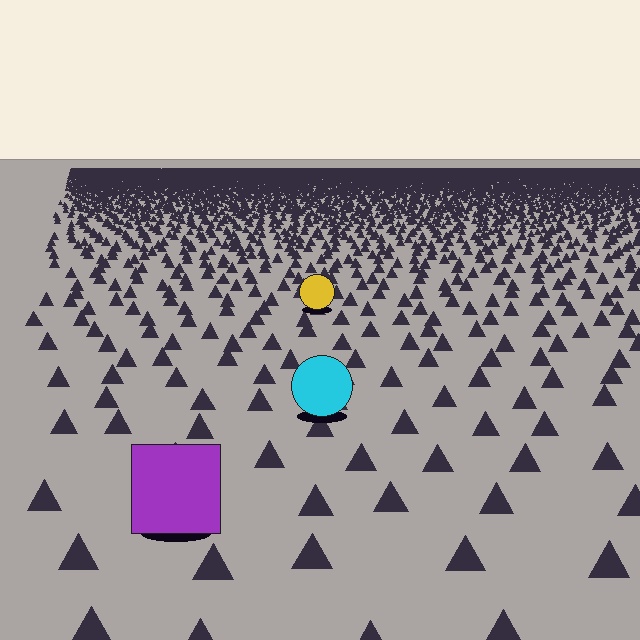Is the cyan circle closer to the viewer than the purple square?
No. The purple square is closer — you can tell from the texture gradient: the ground texture is coarser near it.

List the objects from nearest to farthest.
From nearest to farthest: the purple square, the cyan circle, the yellow circle.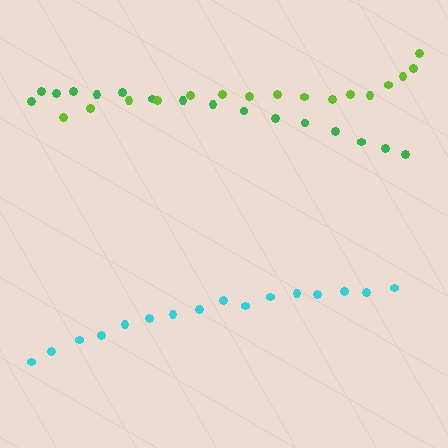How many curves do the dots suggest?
There are 3 distinct paths.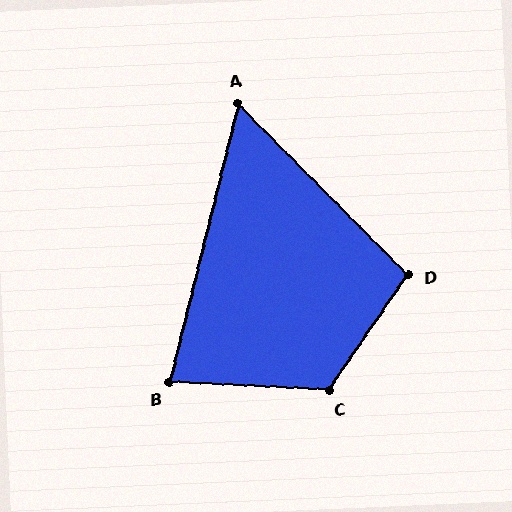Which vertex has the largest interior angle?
C, at approximately 121 degrees.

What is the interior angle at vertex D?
Approximately 101 degrees (obtuse).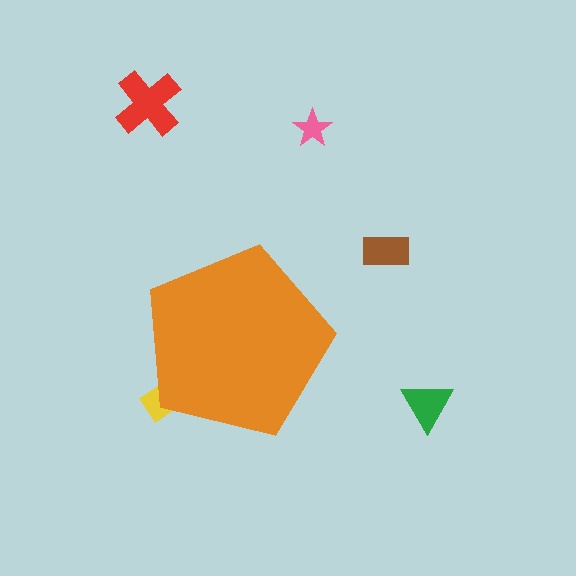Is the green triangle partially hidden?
No, the green triangle is fully visible.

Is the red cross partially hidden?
No, the red cross is fully visible.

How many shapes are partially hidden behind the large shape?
1 shape is partially hidden.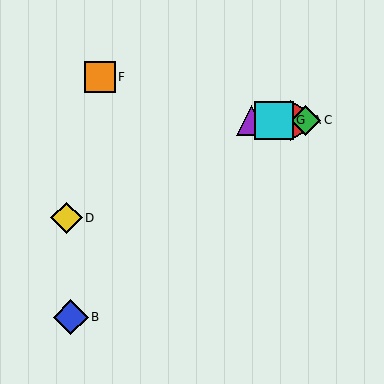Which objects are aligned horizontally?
Objects A, C, E, G are aligned horizontally.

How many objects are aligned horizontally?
4 objects (A, C, E, G) are aligned horizontally.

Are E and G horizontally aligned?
Yes, both are at y≈120.